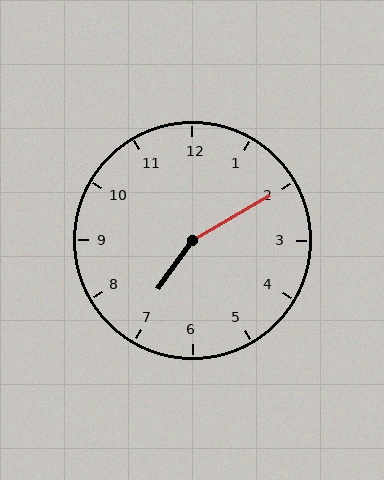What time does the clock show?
7:10.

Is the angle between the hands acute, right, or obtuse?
It is obtuse.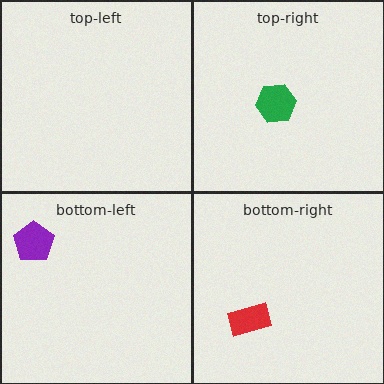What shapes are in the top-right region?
The green hexagon.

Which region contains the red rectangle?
The bottom-right region.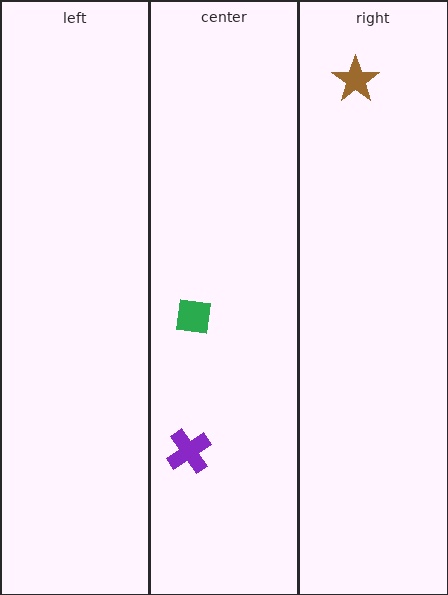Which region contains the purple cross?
The center region.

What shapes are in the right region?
The brown star.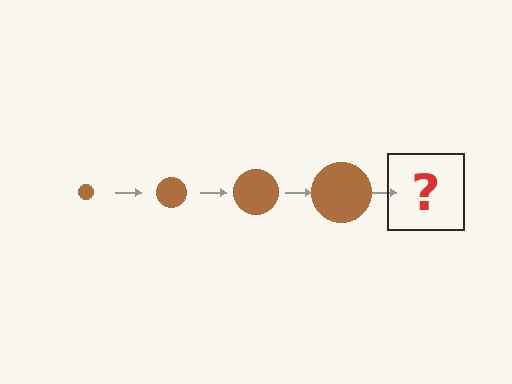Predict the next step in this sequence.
The next step is a brown circle, larger than the previous one.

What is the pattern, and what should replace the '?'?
The pattern is that the circle gets progressively larger each step. The '?' should be a brown circle, larger than the previous one.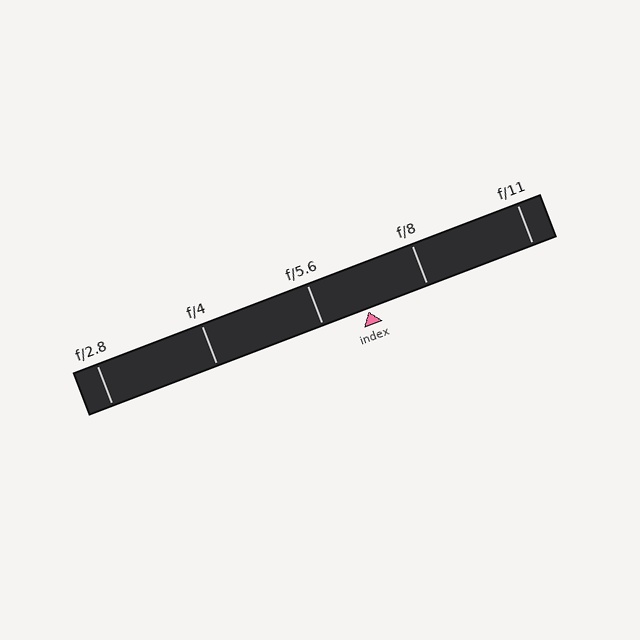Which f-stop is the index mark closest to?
The index mark is closest to f/5.6.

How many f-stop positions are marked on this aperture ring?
There are 5 f-stop positions marked.